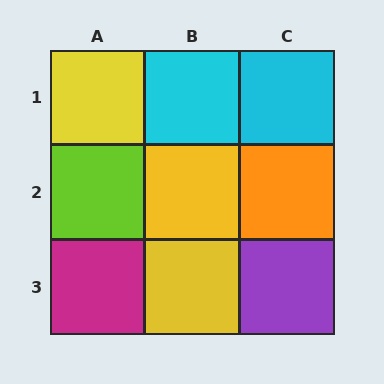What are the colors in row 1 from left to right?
Yellow, cyan, cyan.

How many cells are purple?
1 cell is purple.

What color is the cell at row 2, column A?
Lime.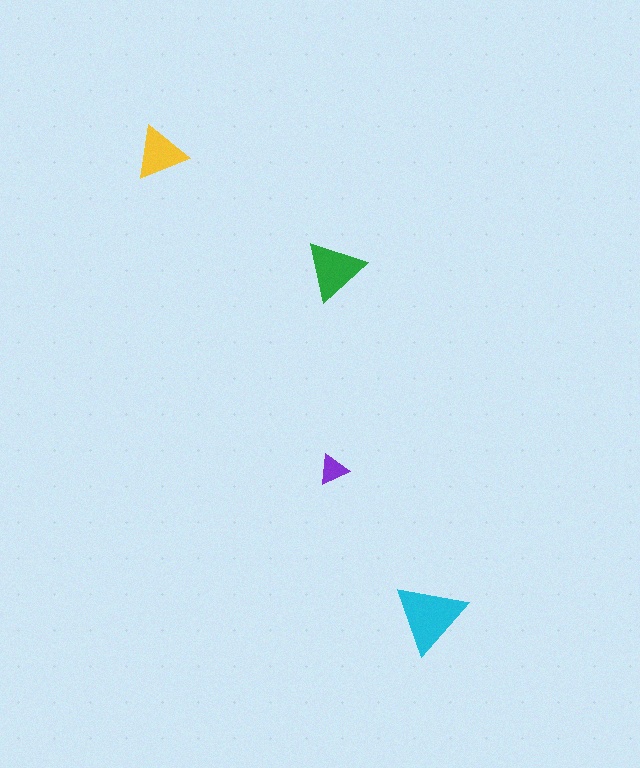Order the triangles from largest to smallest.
the cyan one, the green one, the yellow one, the purple one.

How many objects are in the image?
There are 4 objects in the image.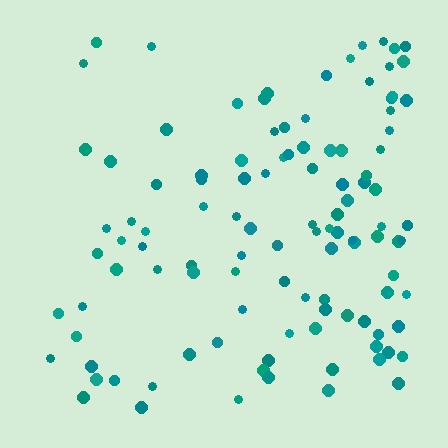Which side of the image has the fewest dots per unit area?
The left.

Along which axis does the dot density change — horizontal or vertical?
Horizontal.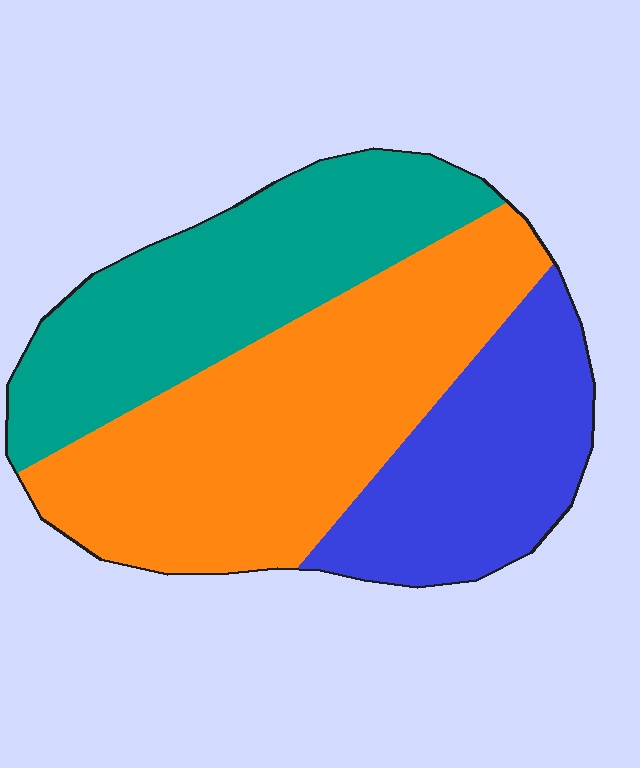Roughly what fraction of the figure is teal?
Teal takes up about one third (1/3) of the figure.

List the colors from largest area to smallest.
From largest to smallest: orange, teal, blue.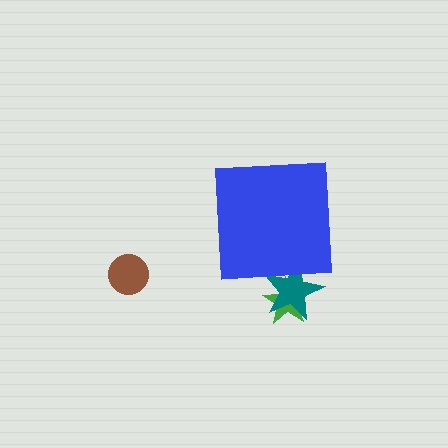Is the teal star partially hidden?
Yes, the teal star is partially hidden behind the blue square.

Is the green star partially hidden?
Yes, the green star is partially hidden behind the blue square.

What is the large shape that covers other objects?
A blue square.